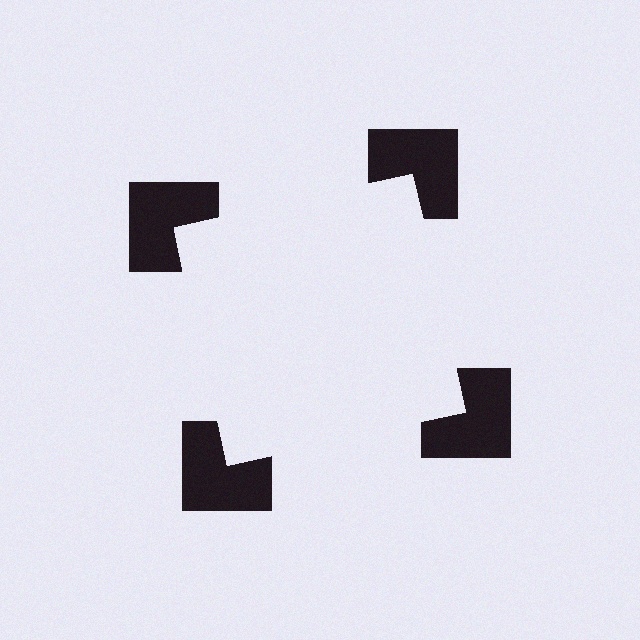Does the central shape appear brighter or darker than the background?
It typically appears slightly brighter than the background, even though no actual brightness change is drawn.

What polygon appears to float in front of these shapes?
An illusory square — its edges are inferred from the aligned wedge cuts in the notched squares, not physically drawn.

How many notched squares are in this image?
There are 4 — one at each vertex of the illusory square.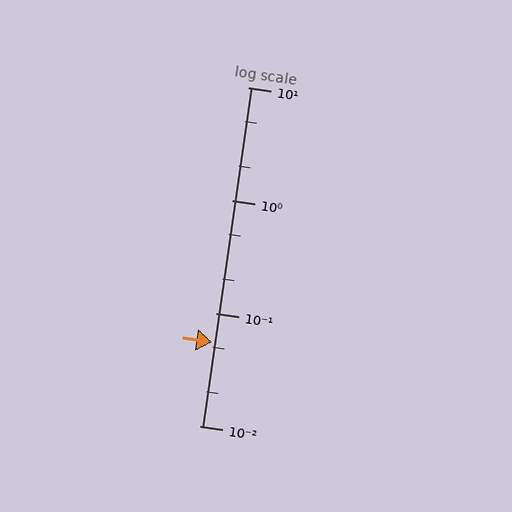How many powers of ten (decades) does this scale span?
The scale spans 3 decades, from 0.01 to 10.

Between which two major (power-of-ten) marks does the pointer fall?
The pointer is between 0.01 and 0.1.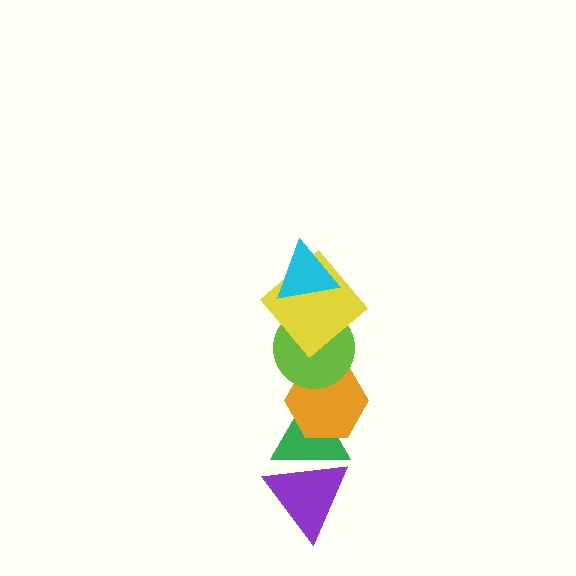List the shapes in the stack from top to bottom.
From top to bottom: the cyan triangle, the yellow diamond, the lime circle, the orange hexagon, the green triangle, the purple triangle.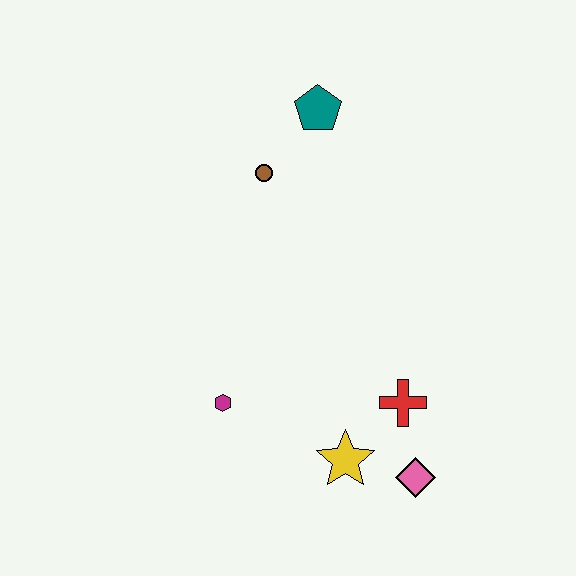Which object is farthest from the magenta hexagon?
The teal pentagon is farthest from the magenta hexagon.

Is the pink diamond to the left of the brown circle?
No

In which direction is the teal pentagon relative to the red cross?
The teal pentagon is above the red cross.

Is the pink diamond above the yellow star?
No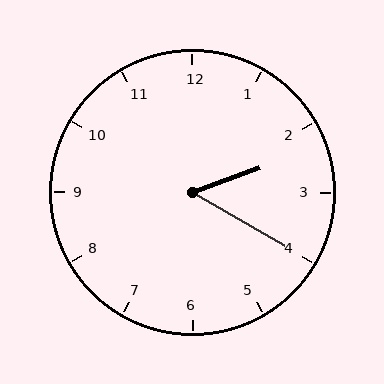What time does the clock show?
2:20.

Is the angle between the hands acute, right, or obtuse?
It is acute.